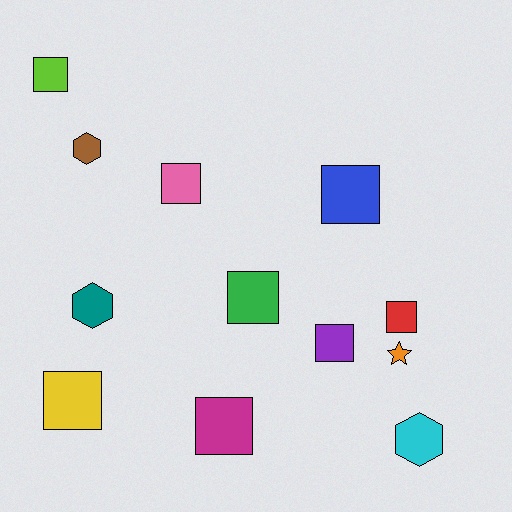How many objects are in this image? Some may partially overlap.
There are 12 objects.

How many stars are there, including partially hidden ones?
There is 1 star.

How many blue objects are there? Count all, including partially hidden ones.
There is 1 blue object.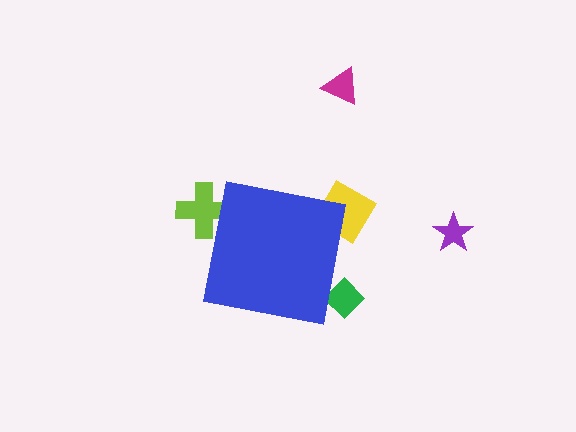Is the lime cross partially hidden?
Yes, the lime cross is partially hidden behind the blue square.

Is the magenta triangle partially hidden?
No, the magenta triangle is fully visible.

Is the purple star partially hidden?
No, the purple star is fully visible.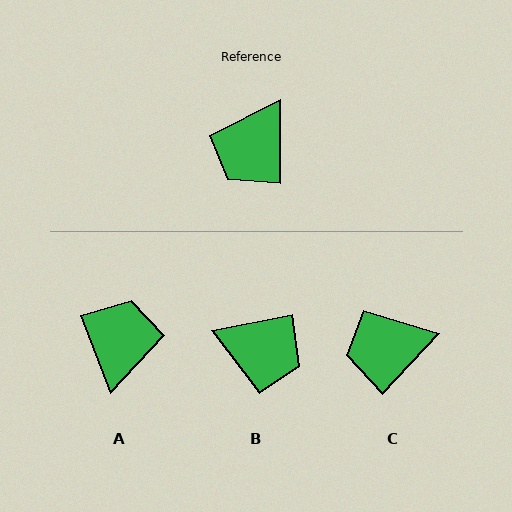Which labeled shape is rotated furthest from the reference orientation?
A, about 160 degrees away.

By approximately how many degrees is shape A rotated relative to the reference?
Approximately 160 degrees clockwise.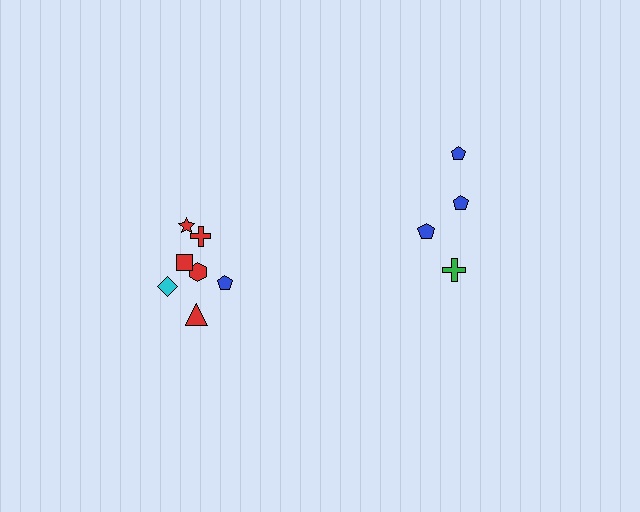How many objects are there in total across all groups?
There are 11 objects.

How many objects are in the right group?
There are 4 objects.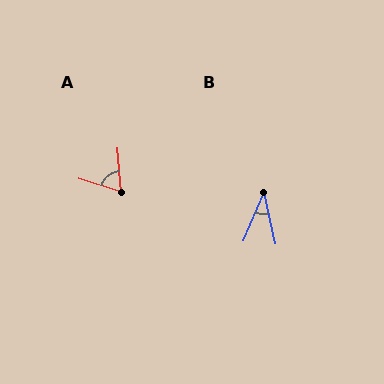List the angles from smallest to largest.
B (36°), A (68°).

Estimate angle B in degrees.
Approximately 36 degrees.